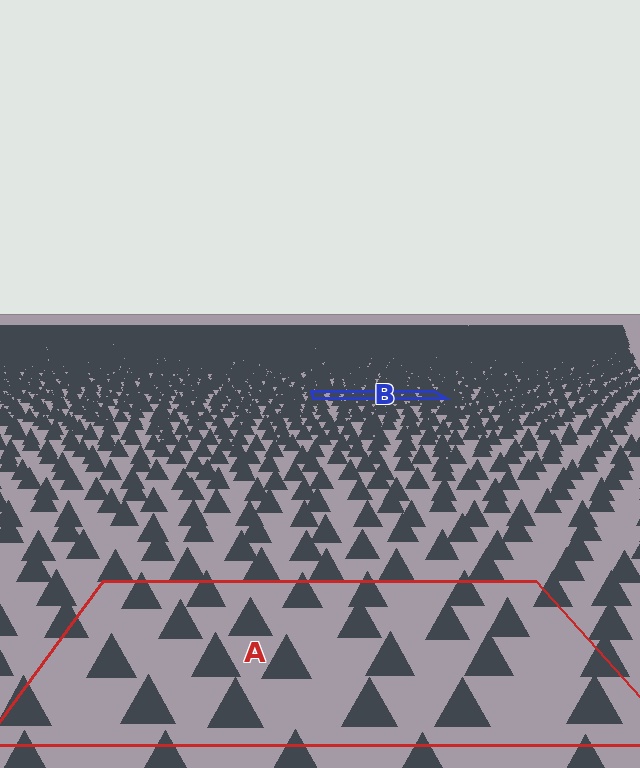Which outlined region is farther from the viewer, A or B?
Region B is farther from the viewer — the texture elements inside it appear smaller and more densely packed.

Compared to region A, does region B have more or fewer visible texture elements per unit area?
Region B has more texture elements per unit area — they are packed more densely because it is farther away.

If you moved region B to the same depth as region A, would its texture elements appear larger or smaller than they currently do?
They would appear larger. At a closer depth, the same texture elements are projected at a bigger on-screen size.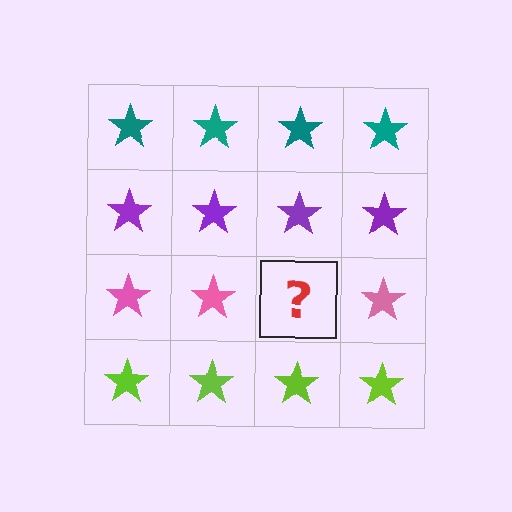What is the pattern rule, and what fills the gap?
The rule is that each row has a consistent color. The gap should be filled with a pink star.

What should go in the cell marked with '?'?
The missing cell should contain a pink star.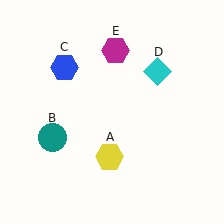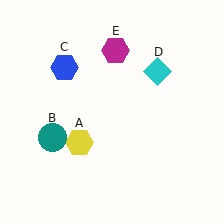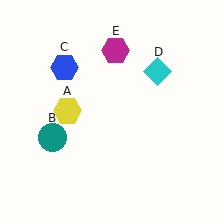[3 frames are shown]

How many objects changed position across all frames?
1 object changed position: yellow hexagon (object A).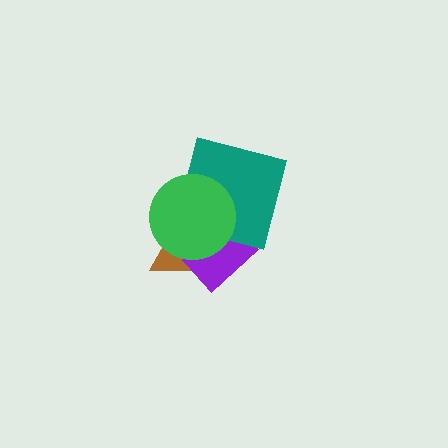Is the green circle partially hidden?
No, no other shape covers it.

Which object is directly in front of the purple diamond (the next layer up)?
The teal square is directly in front of the purple diamond.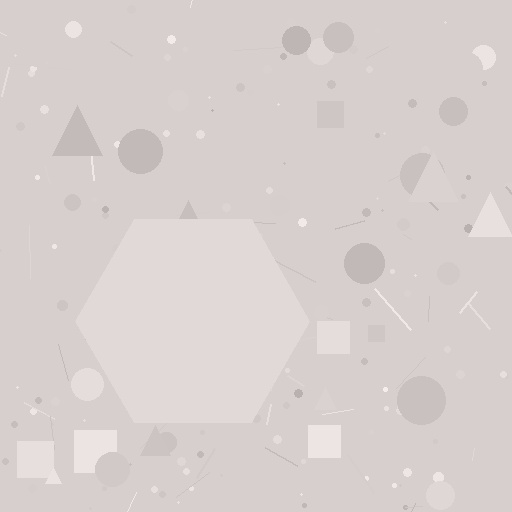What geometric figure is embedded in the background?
A hexagon is embedded in the background.